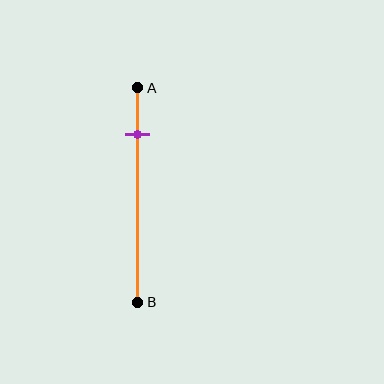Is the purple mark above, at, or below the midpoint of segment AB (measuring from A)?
The purple mark is above the midpoint of segment AB.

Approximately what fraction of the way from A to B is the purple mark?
The purple mark is approximately 20% of the way from A to B.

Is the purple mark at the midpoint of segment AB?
No, the mark is at about 20% from A, not at the 50% midpoint.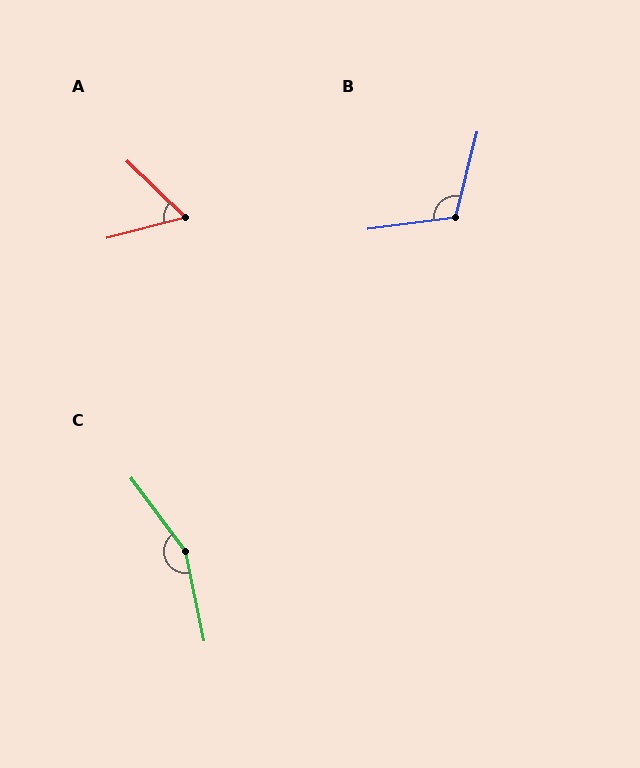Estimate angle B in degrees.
Approximately 112 degrees.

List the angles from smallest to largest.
A (58°), B (112°), C (155°).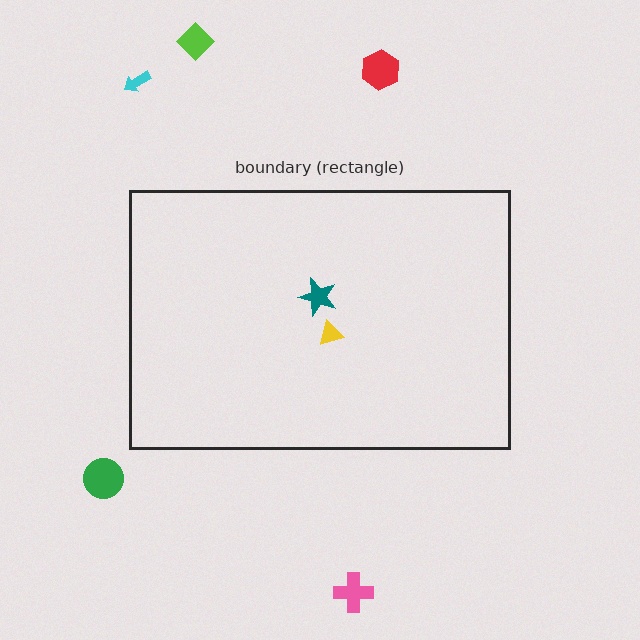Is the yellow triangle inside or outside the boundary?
Inside.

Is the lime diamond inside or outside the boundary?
Outside.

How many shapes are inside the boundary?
2 inside, 5 outside.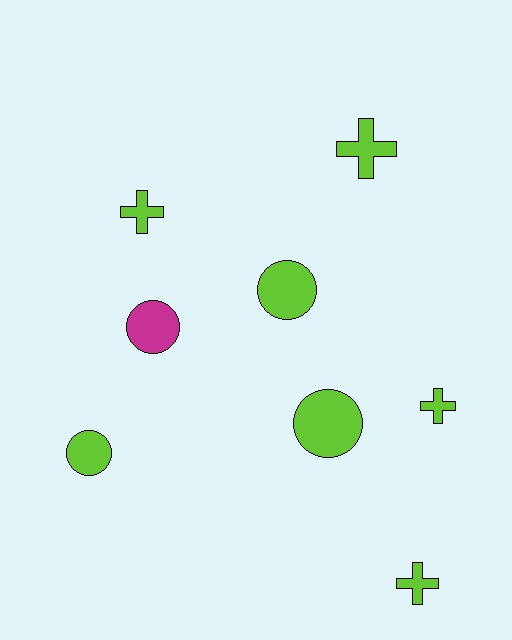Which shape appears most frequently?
Circle, with 4 objects.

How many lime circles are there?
There are 3 lime circles.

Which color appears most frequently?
Lime, with 7 objects.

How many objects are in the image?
There are 8 objects.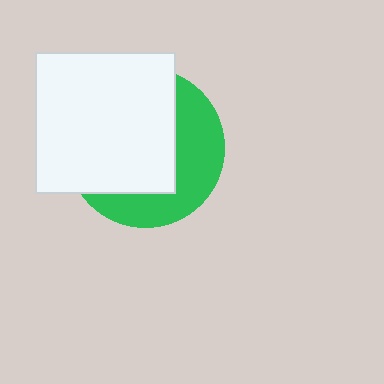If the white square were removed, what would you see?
You would see the complete green circle.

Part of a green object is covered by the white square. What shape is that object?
It is a circle.